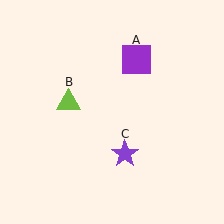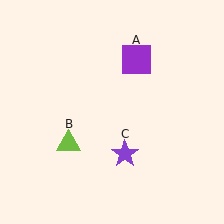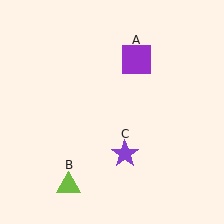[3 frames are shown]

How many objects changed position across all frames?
1 object changed position: lime triangle (object B).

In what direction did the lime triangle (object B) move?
The lime triangle (object B) moved down.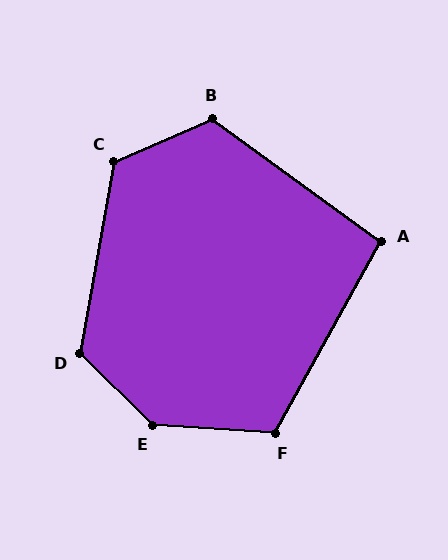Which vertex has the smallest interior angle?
A, at approximately 97 degrees.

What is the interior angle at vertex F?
Approximately 115 degrees (obtuse).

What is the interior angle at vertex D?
Approximately 124 degrees (obtuse).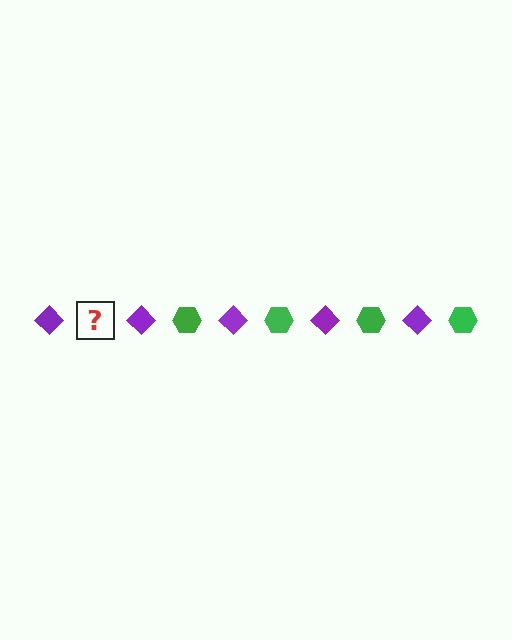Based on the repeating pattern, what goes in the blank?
The blank should be a green hexagon.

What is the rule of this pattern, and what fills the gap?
The rule is that the pattern alternates between purple diamond and green hexagon. The gap should be filled with a green hexagon.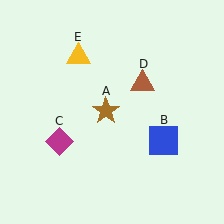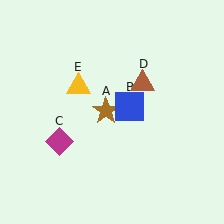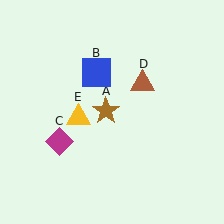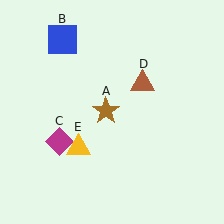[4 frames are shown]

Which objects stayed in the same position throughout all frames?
Brown star (object A) and magenta diamond (object C) and brown triangle (object D) remained stationary.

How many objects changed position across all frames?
2 objects changed position: blue square (object B), yellow triangle (object E).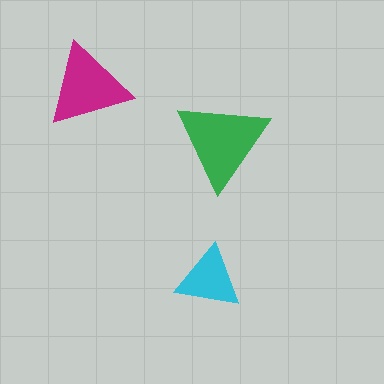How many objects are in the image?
There are 3 objects in the image.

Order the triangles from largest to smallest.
the green one, the magenta one, the cyan one.